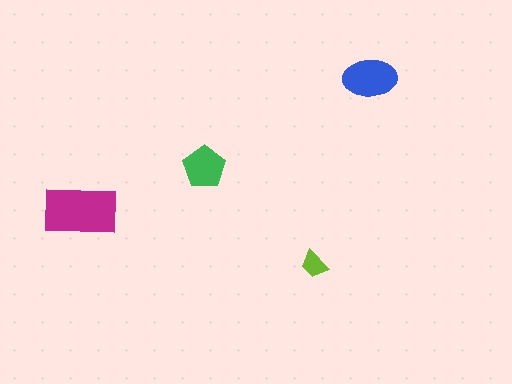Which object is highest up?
The blue ellipse is topmost.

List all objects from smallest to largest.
The lime trapezoid, the green pentagon, the blue ellipse, the magenta rectangle.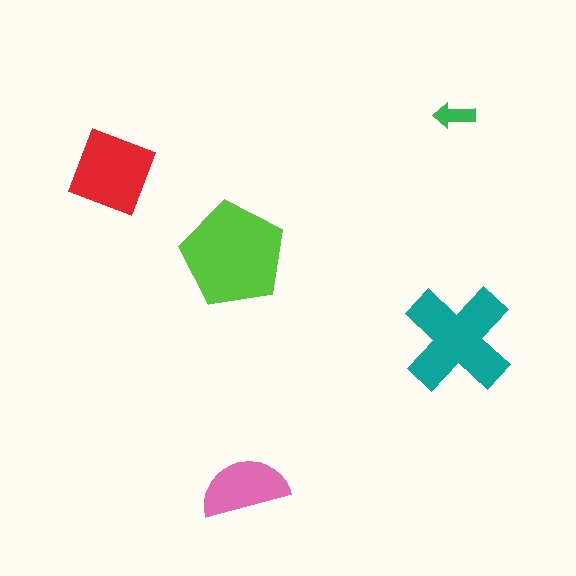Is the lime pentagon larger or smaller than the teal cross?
Larger.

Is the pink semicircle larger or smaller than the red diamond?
Smaller.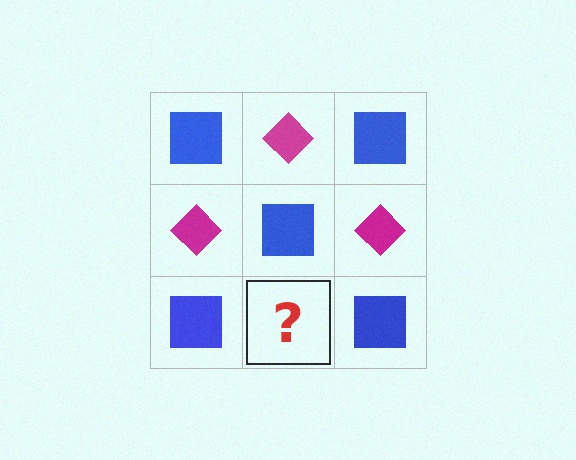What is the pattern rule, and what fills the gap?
The rule is that it alternates blue square and magenta diamond in a checkerboard pattern. The gap should be filled with a magenta diamond.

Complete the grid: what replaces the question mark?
The question mark should be replaced with a magenta diamond.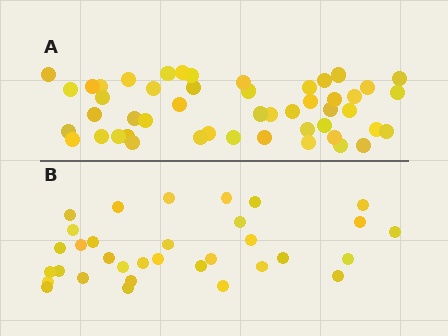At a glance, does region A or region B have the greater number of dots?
Region A (the top region) has more dots.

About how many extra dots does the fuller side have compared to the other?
Region A has approximately 15 more dots than region B.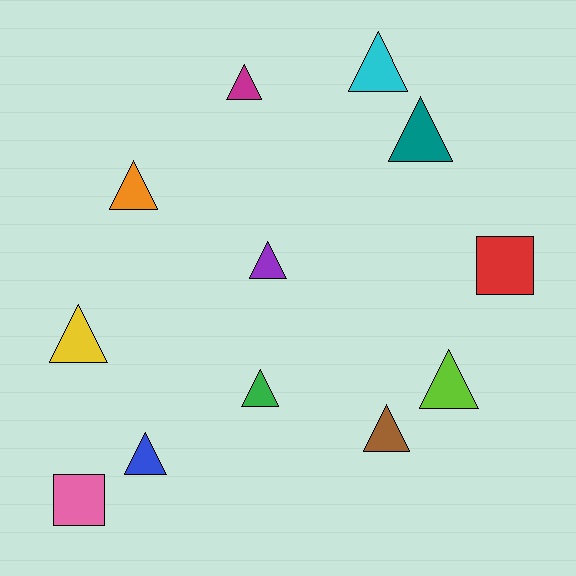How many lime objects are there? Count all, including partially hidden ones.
There is 1 lime object.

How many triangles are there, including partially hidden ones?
There are 10 triangles.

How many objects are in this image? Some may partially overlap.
There are 12 objects.